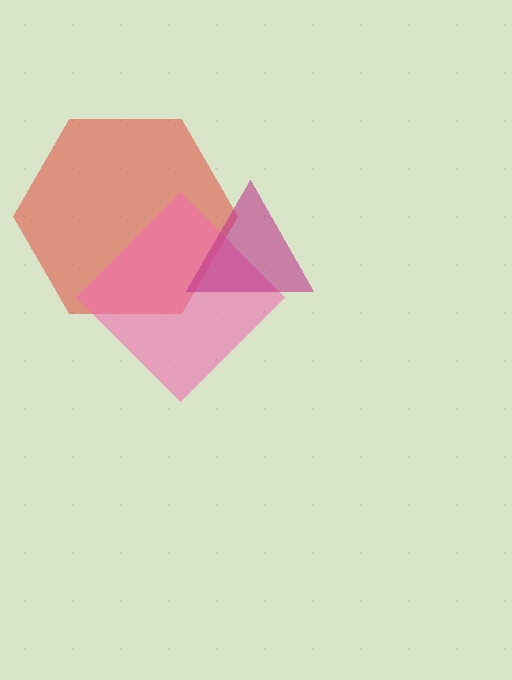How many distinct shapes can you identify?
There are 3 distinct shapes: a red hexagon, a pink diamond, a magenta triangle.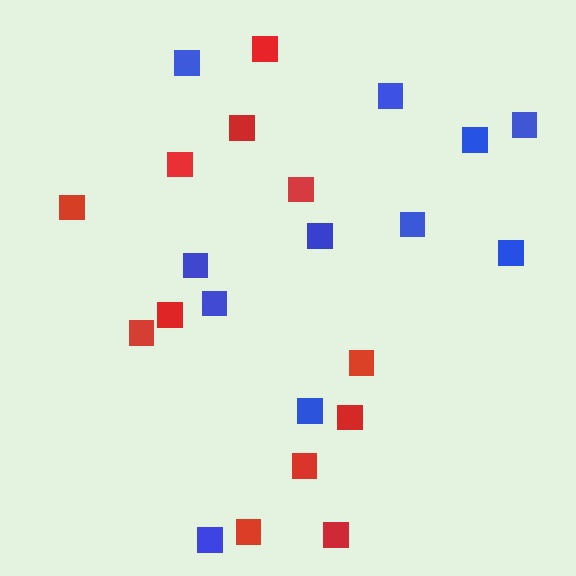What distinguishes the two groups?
There are 2 groups: one group of blue squares (11) and one group of red squares (12).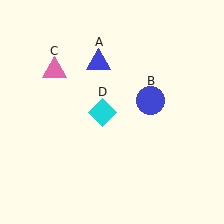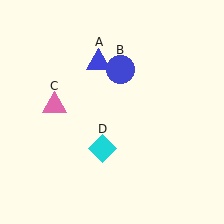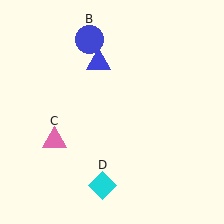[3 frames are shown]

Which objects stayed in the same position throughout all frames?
Blue triangle (object A) remained stationary.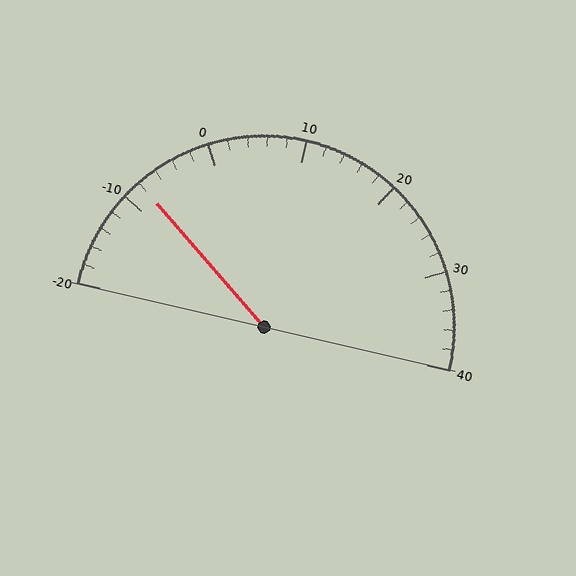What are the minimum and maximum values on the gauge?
The gauge ranges from -20 to 40.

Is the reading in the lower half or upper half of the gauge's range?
The reading is in the lower half of the range (-20 to 40).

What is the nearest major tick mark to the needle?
The nearest major tick mark is -10.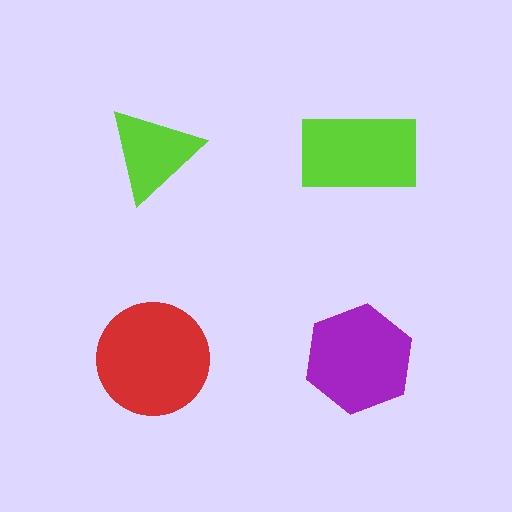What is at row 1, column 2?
A lime rectangle.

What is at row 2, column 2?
A purple hexagon.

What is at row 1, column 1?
A lime triangle.